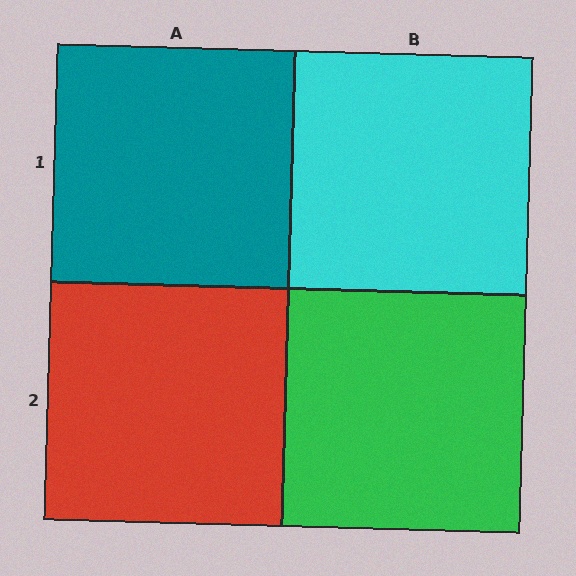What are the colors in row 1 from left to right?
Teal, cyan.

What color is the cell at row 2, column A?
Red.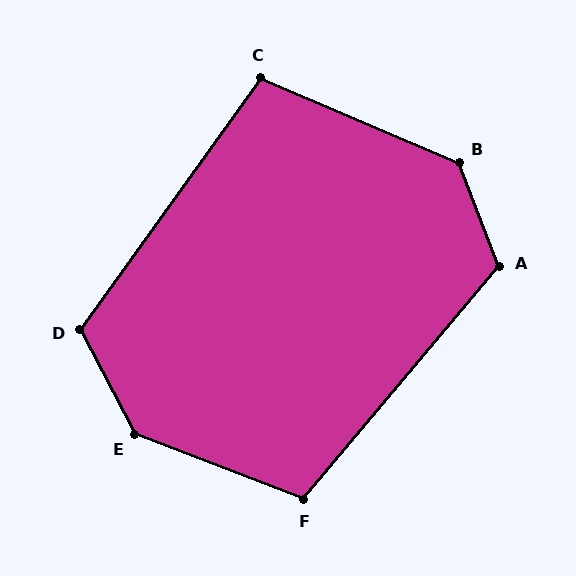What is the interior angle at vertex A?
Approximately 119 degrees (obtuse).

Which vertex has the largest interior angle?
E, at approximately 138 degrees.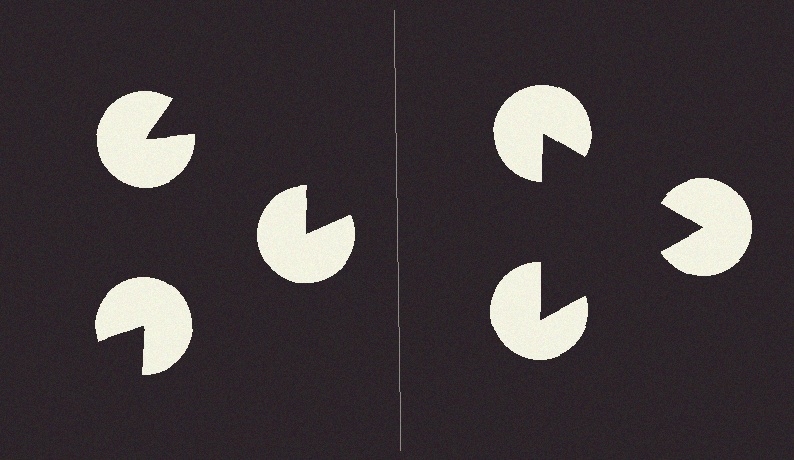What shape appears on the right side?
An illusory triangle.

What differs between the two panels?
The pac-man discs are positioned identically on both sides; only the wedge orientations differ. On the right they align to a triangle; on the left they are misaligned.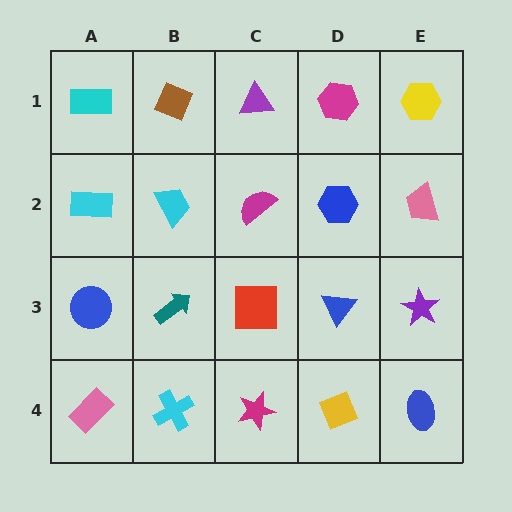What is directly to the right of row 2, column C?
A blue hexagon.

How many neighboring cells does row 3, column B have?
4.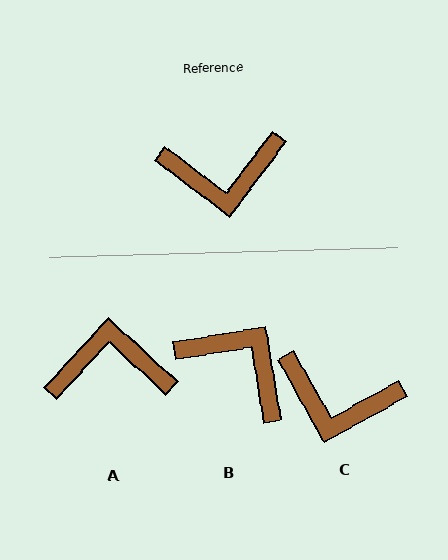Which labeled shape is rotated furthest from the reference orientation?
A, about 174 degrees away.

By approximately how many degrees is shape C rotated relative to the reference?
Approximately 24 degrees clockwise.